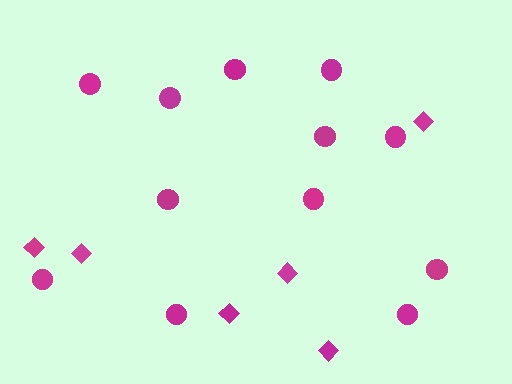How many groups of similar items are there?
There are 2 groups: one group of diamonds (6) and one group of circles (12).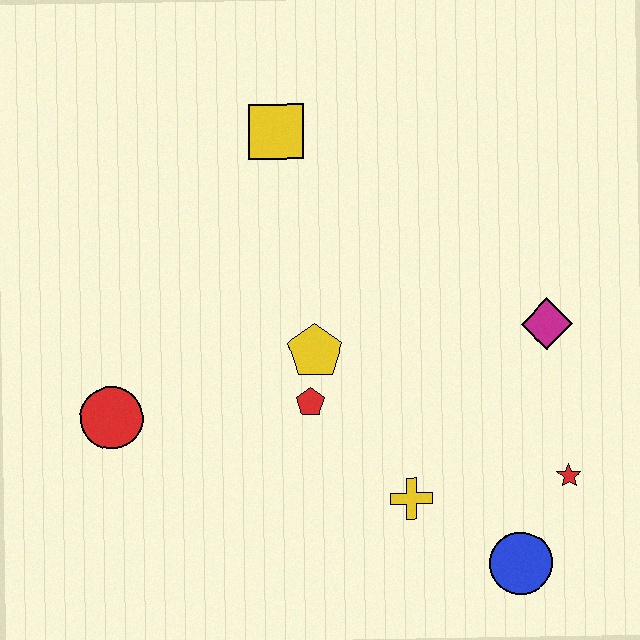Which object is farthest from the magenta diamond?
The red circle is farthest from the magenta diamond.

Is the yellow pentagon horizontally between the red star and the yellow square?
Yes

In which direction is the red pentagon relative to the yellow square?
The red pentagon is below the yellow square.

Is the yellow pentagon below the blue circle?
No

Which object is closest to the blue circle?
The red star is closest to the blue circle.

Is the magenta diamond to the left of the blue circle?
No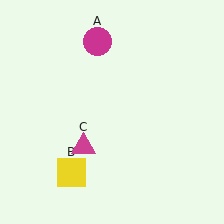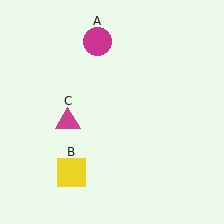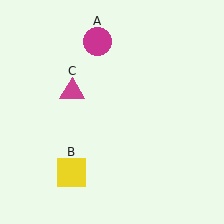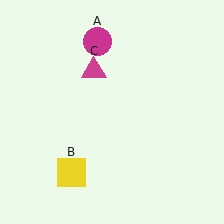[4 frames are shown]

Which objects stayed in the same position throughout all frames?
Magenta circle (object A) and yellow square (object B) remained stationary.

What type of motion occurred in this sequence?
The magenta triangle (object C) rotated clockwise around the center of the scene.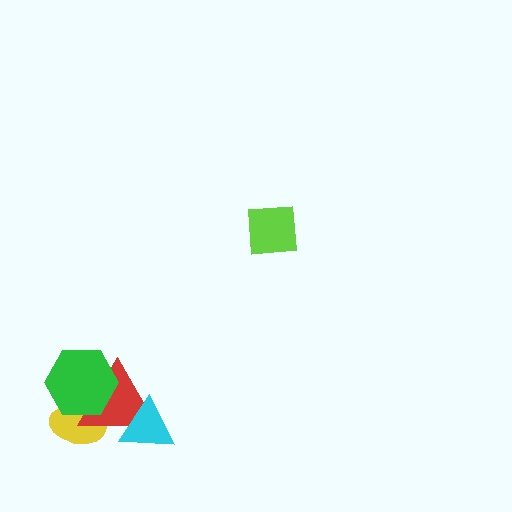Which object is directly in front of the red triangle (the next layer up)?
The cyan triangle is directly in front of the red triangle.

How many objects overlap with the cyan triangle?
1 object overlaps with the cyan triangle.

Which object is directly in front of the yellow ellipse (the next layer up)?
The red triangle is directly in front of the yellow ellipse.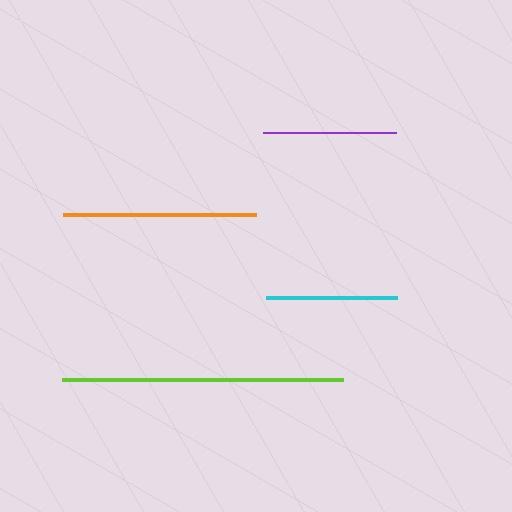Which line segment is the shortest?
The cyan line is the shortest at approximately 131 pixels.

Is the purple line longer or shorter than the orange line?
The orange line is longer than the purple line.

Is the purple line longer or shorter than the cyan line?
The purple line is longer than the cyan line.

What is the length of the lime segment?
The lime segment is approximately 281 pixels long.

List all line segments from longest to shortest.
From longest to shortest: lime, orange, purple, cyan.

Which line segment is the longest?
The lime line is the longest at approximately 281 pixels.